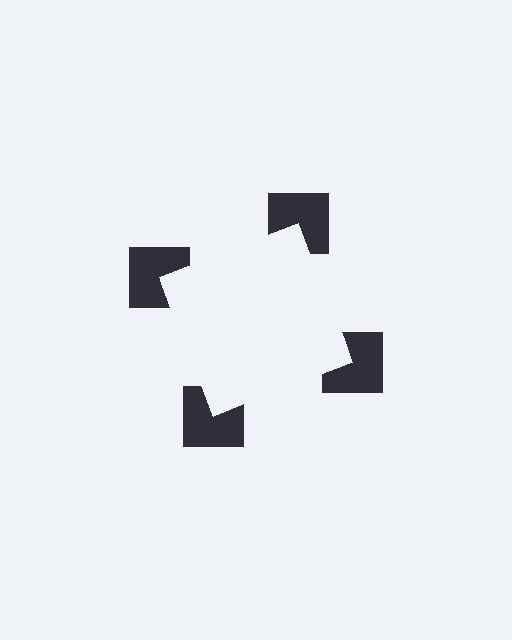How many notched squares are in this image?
There are 4 — one at each vertex of the illusory square.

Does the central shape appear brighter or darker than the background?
It typically appears slightly brighter than the background, even though no actual brightness change is drawn.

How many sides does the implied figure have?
4 sides.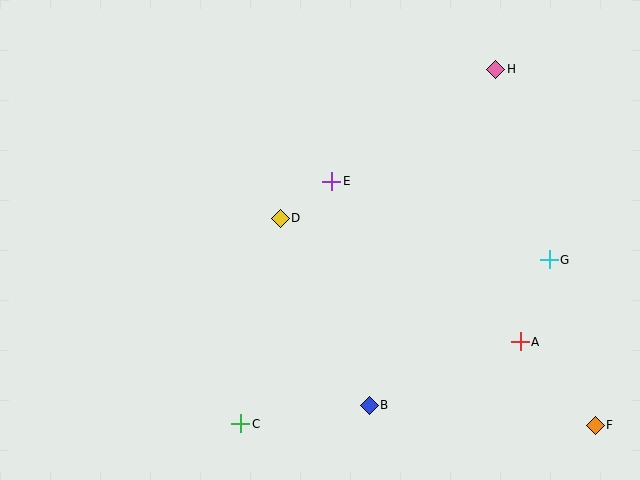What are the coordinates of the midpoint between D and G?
The midpoint between D and G is at (415, 239).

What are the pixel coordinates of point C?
Point C is at (241, 424).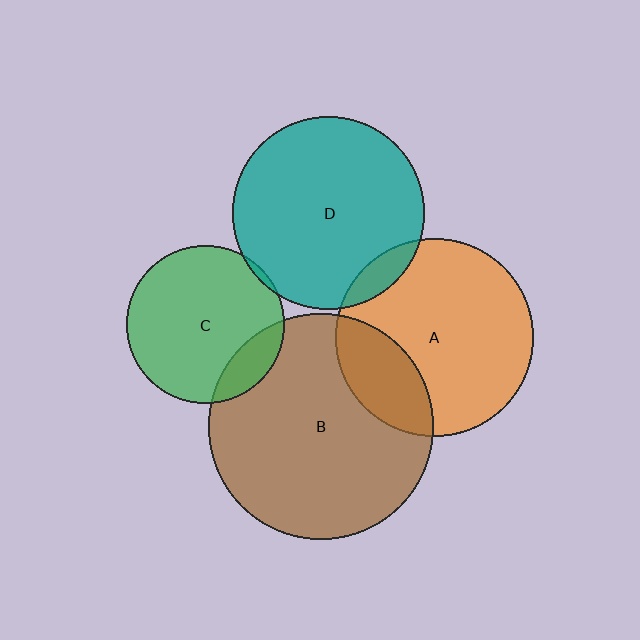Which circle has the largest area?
Circle B (brown).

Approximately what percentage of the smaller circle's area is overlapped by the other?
Approximately 5%.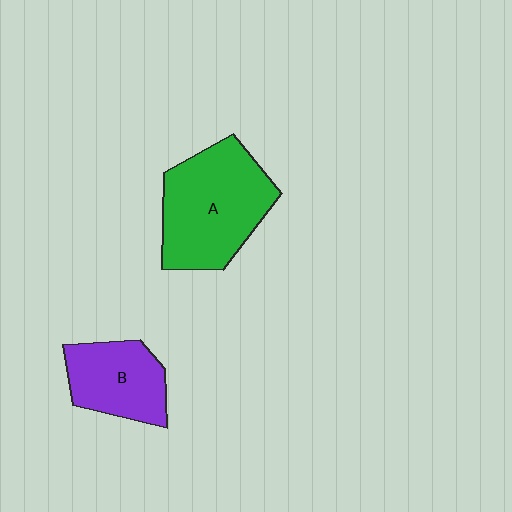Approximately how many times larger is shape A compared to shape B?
Approximately 1.6 times.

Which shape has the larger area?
Shape A (green).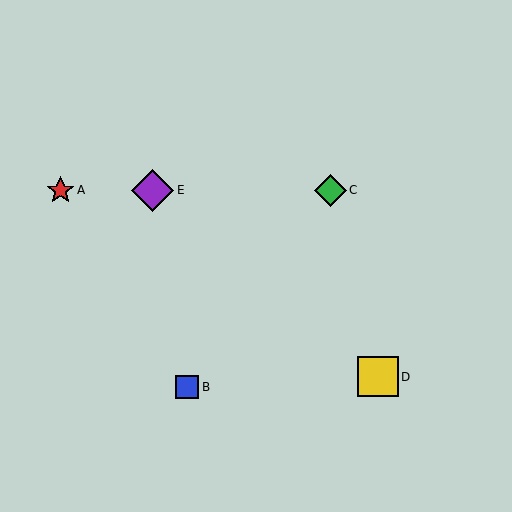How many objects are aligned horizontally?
3 objects (A, C, E) are aligned horizontally.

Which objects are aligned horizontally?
Objects A, C, E are aligned horizontally.